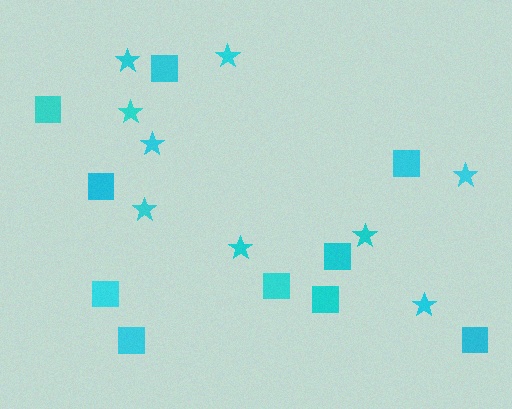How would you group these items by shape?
There are 2 groups: one group of stars (9) and one group of squares (10).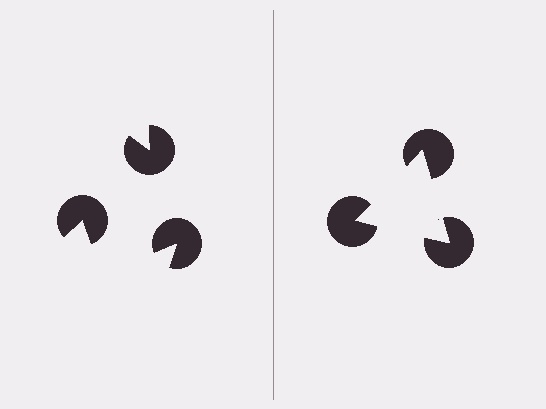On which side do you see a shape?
An illusory triangle appears on the right side. On the left side the wedge cuts are rotated, so no coherent shape forms.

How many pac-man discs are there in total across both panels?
6 — 3 on each side.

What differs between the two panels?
The pac-man discs are positioned identically on both sides; only the wedge orientations differ. On the right they align to a triangle; on the left they are misaligned.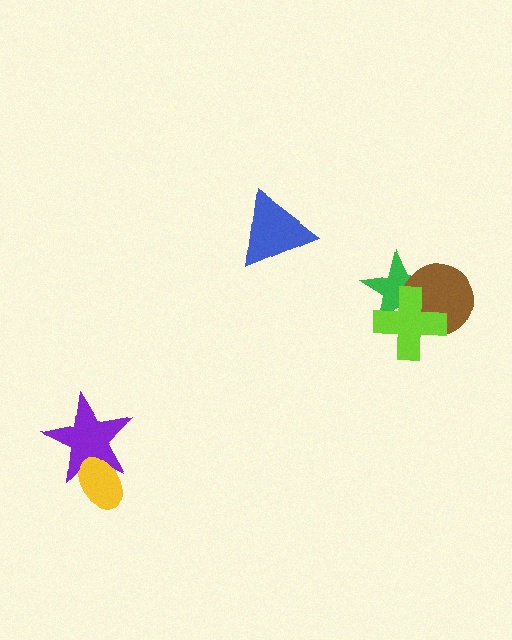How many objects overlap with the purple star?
1 object overlaps with the purple star.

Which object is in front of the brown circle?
The lime cross is in front of the brown circle.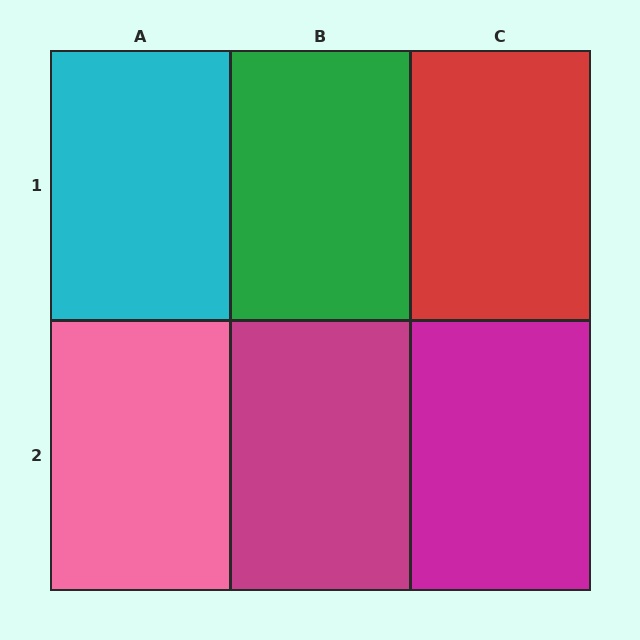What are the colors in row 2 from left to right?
Pink, magenta, magenta.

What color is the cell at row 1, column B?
Green.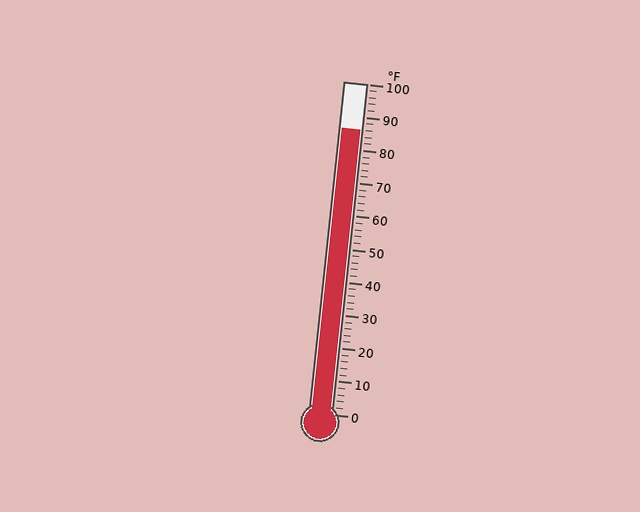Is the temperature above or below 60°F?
The temperature is above 60°F.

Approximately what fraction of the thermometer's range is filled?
The thermometer is filled to approximately 85% of its range.